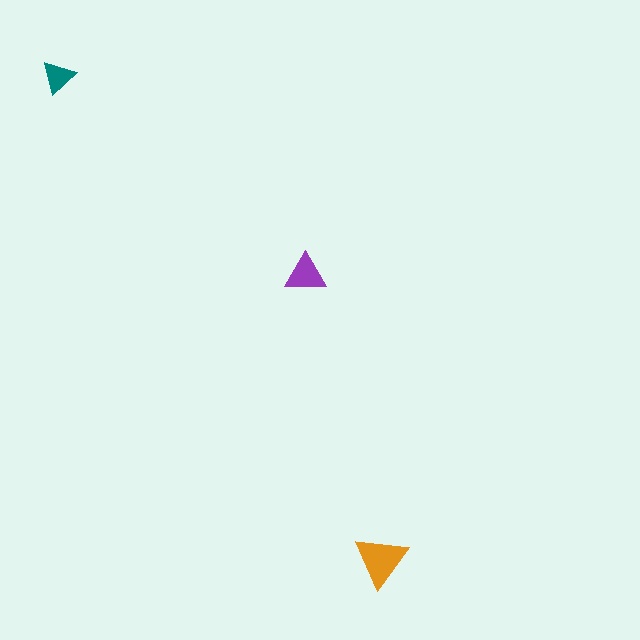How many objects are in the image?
There are 3 objects in the image.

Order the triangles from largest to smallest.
the orange one, the purple one, the teal one.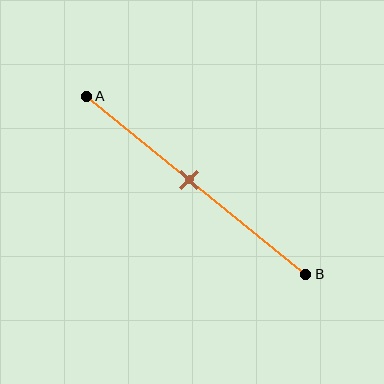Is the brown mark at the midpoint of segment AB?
No, the mark is at about 45% from A, not at the 50% midpoint.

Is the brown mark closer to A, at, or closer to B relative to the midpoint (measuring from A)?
The brown mark is closer to point A than the midpoint of segment AB.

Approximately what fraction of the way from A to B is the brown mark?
The brown mark is approximately 45% of the way from A to B.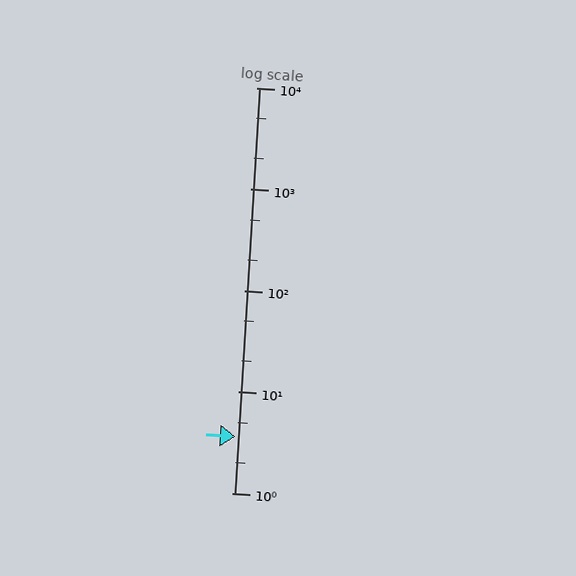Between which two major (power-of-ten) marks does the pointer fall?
The pointer is between 1 and 10.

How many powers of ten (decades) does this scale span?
The scale spans 4 decades, from 1 to 10000.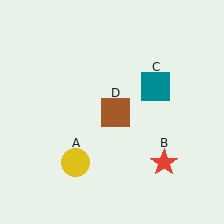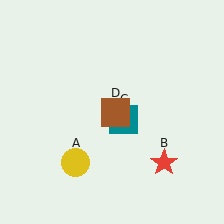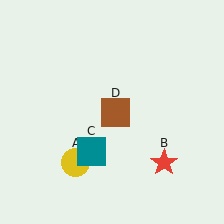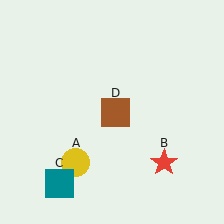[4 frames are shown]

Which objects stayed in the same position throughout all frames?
Yellow circle (object A) and red star (object B) and brown square (object D) remained stationary.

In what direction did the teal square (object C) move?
The teal square (object C) moved down and to the left.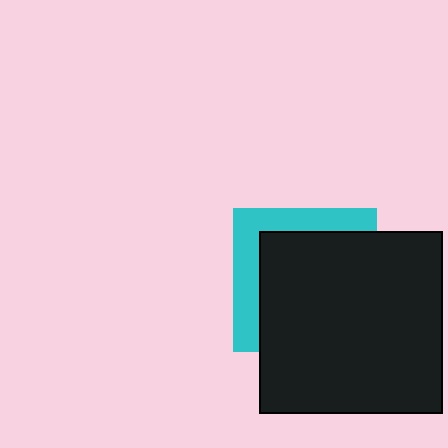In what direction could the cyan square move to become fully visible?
The cyan square could move toward the upper-left. That would shift it out from behind the black square entirely.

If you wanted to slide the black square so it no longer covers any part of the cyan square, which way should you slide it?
Slide it toward the lower-right — that is the most direct way to separate the two shapes.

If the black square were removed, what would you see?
You would see the complete cyan square.